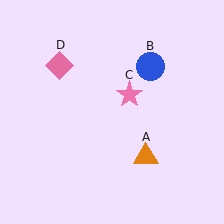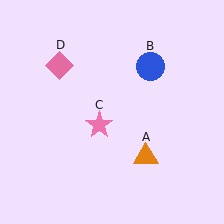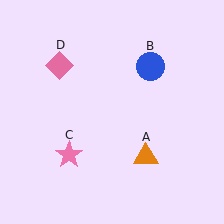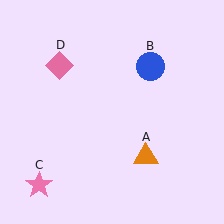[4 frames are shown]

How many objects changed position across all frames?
1 object changed position: pink star (object C).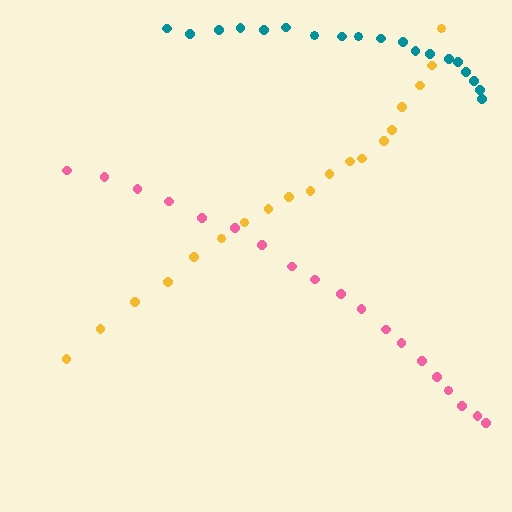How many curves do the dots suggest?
There are 3 distinct paths.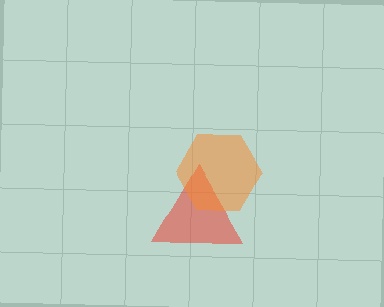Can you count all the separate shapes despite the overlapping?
Yes, there are 2 separate shapes.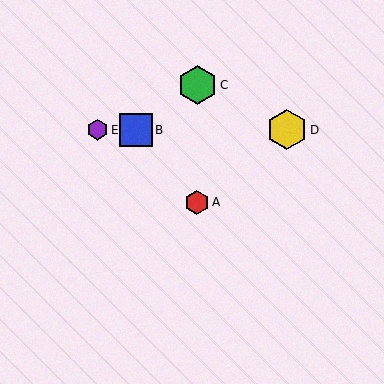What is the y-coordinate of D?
Object D is at y≈130.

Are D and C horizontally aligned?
No, D is at y≈130 and C is at y≈85.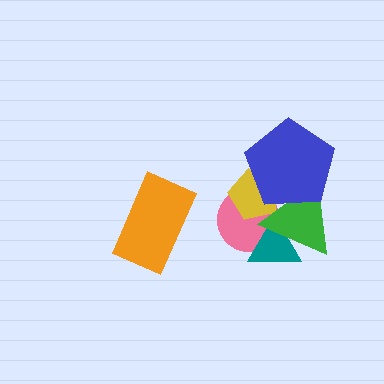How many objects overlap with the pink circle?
4 objects overlap with the pink circle.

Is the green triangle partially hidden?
Yes, it is partially covered by another shape.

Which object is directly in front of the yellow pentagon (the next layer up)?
The green triangle is directly in front of the yellow pentagon.